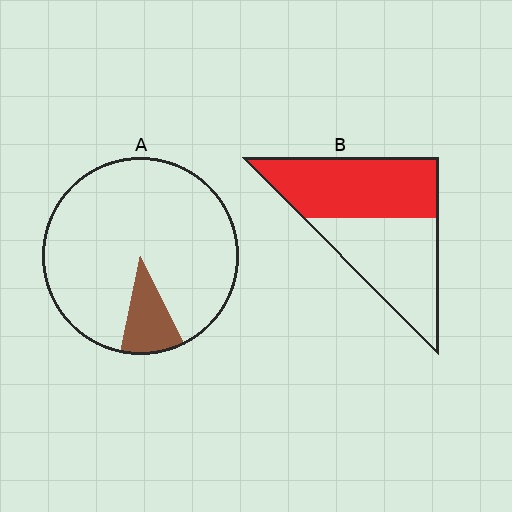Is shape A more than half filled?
No.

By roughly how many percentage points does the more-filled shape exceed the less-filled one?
By roughly 40 percentage points (B over A).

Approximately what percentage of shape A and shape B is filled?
A is approximately 10% and B is approximately 50%.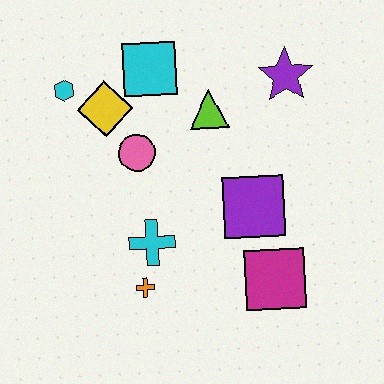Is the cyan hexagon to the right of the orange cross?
No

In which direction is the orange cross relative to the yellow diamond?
The orange cross is below the yellow diamond.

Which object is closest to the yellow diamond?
The cyan hexagon is closest to the yellow diamond.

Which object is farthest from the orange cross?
The purple star is farthest from the orange cross.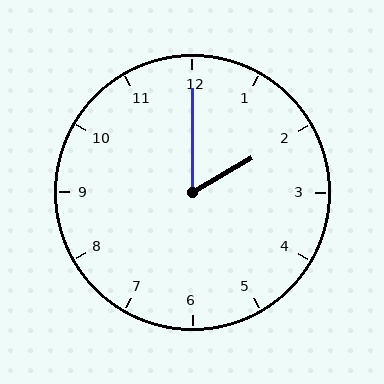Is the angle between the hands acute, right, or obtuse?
It is acute.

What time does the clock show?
2:00.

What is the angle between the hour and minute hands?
Approximately 60 degrees.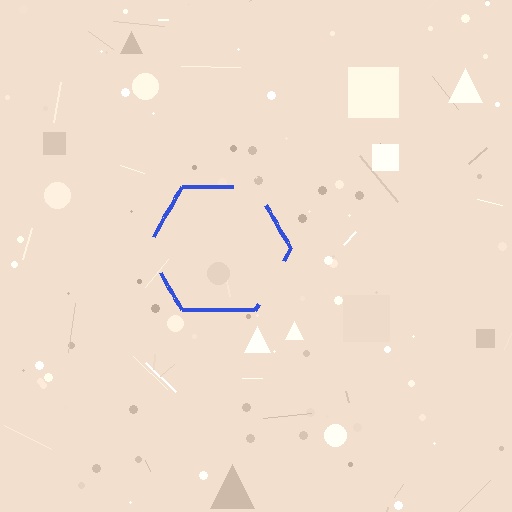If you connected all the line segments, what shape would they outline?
They would outline a hexagon.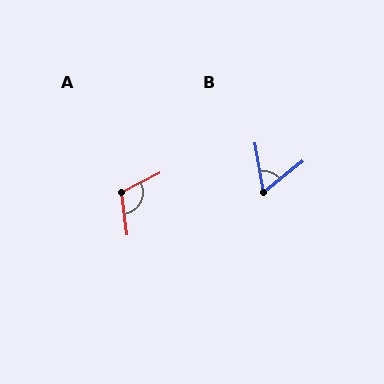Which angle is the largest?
A, at approximately 110 degrees.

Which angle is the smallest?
B, at approximately 61 degrees.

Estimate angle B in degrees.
Approximately 61 degrees.